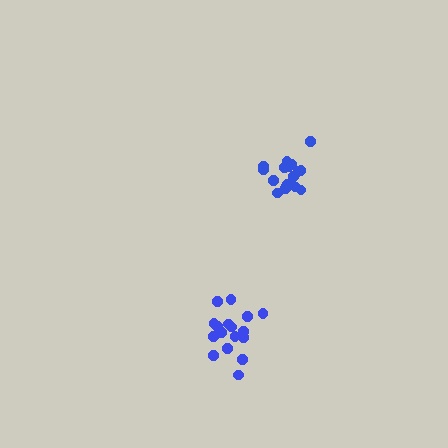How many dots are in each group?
Group 1: 17 dots, Group 2: 18 dots (35 total).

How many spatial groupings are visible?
There are 2 spatial groupings.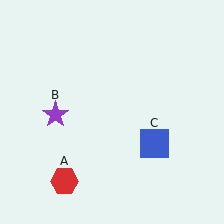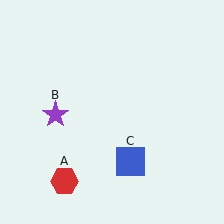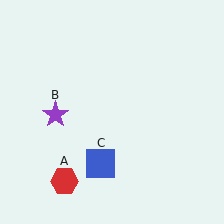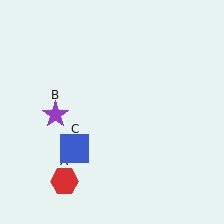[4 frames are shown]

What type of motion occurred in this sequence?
The blue square (object C) rotated clockwise around the center of the scene.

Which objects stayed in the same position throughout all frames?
Red hexagon (object A) and purple star (object B) remained stationary.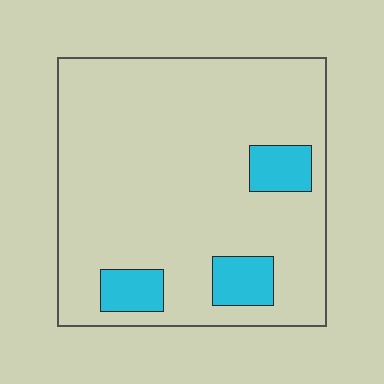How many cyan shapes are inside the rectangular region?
3.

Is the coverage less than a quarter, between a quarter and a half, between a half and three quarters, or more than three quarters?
Less than a quarter.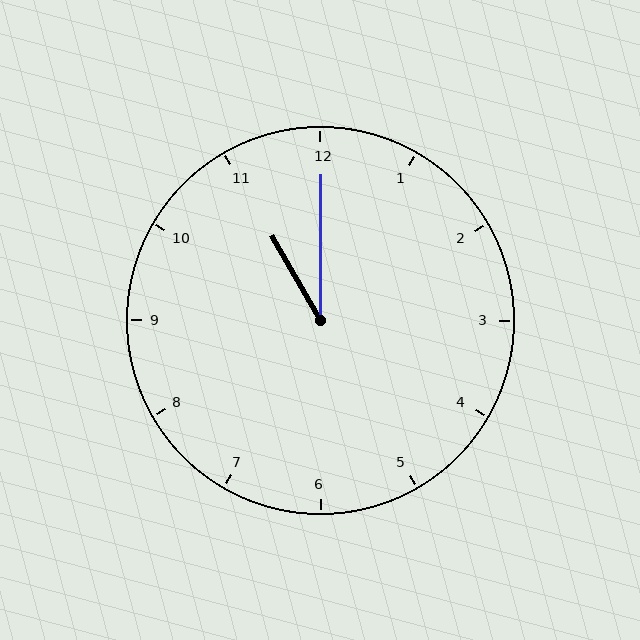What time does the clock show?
11:00.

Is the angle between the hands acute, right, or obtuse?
It is acute.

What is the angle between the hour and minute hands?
Approximately 30 degrees.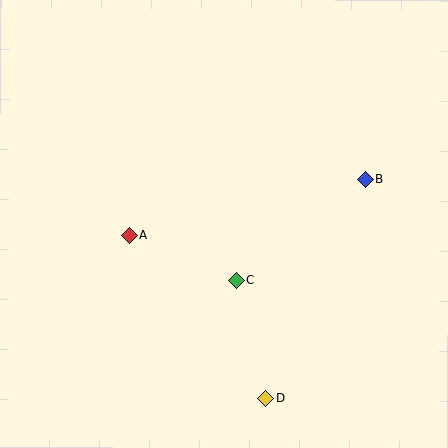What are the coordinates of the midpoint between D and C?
The midpoint between D and C is at (251, 339).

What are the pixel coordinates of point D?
Point D is at (266, 398).